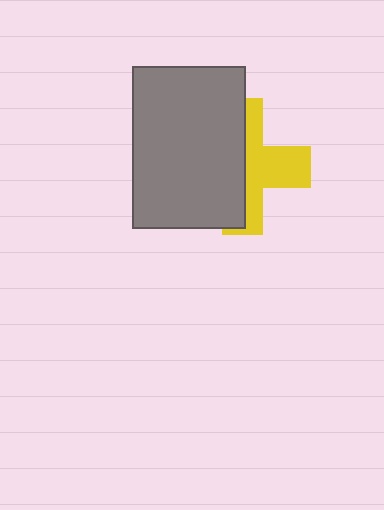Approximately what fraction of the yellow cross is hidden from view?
Roughly 53% of the yellow cross is hidden behind the gray rectangle.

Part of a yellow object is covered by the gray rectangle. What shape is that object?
It is a cross.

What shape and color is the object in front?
The object in front is a gray rectangle.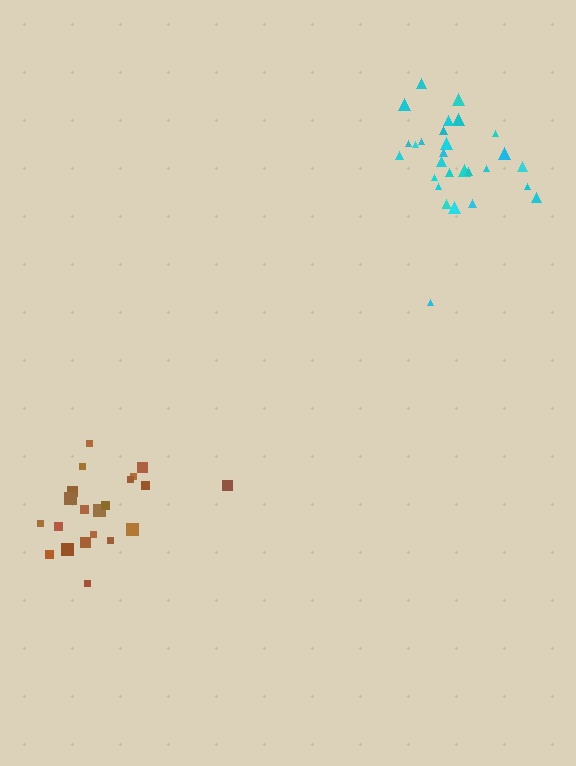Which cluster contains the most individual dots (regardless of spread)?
Cyan (29).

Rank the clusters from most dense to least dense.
cyan, brown.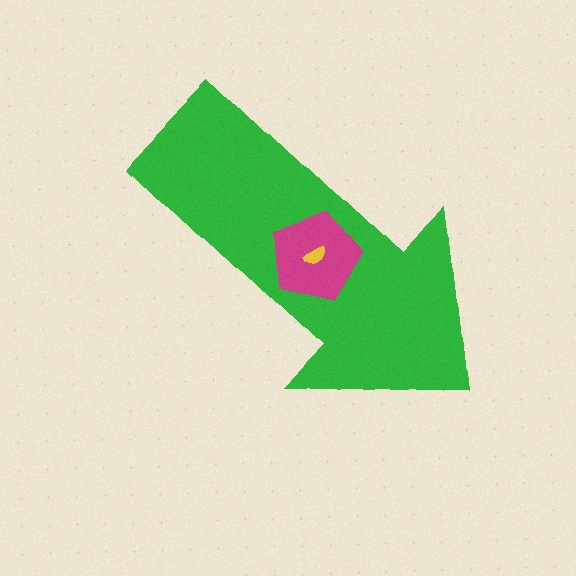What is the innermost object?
The yellow semicircle.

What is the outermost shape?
The green arrow.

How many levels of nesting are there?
3.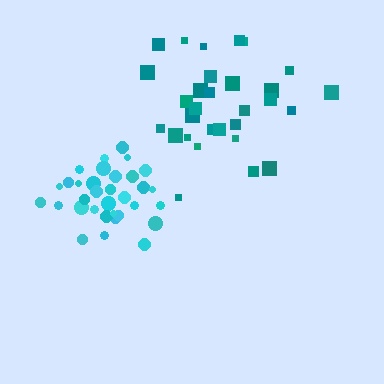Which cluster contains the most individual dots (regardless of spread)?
Cyan (33).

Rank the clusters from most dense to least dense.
cyan, teal.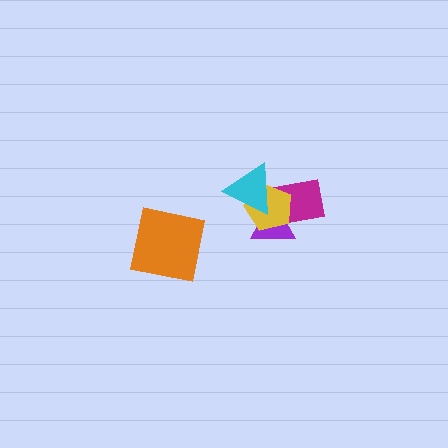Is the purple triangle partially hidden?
Yes, it is partially covered by another shape.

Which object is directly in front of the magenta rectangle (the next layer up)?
The purple triangle is directly in front of the magenta rectangle.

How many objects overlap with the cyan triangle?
3 objects overlap with the cyan triangle.